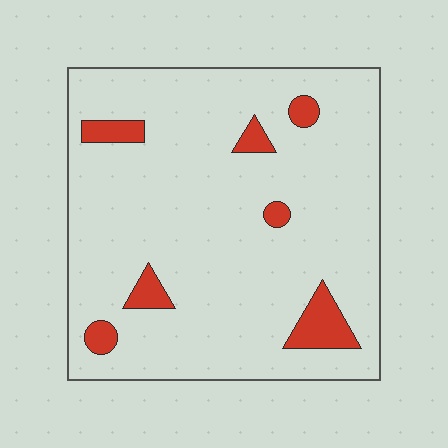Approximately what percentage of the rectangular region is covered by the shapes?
Approximately 10%.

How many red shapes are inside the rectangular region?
7.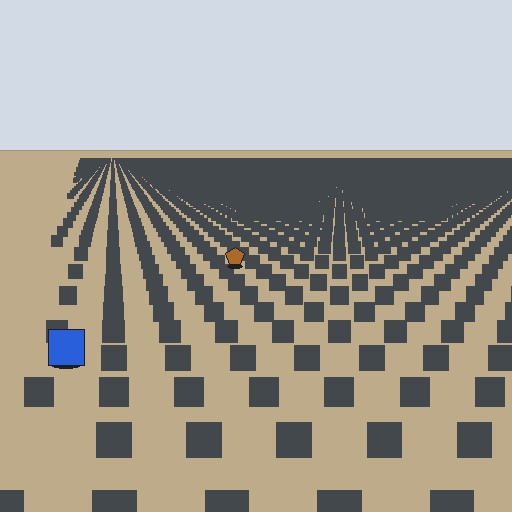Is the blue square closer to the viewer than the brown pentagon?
Yes. The blue square is closer — you can tell from the texture gradient: the ground texture is coarser near it.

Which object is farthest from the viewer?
The brown pentagon is farthest from the viewer. It appears smaller and the ground texture around it is denser.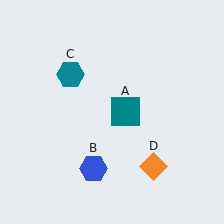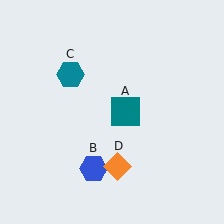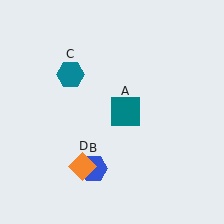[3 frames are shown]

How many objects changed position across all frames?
1 object changed position: orange diamond (object D).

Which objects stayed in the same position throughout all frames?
Teal square (object A) and blue hexagon (object B) and teal hexagon (object C) remained stationary.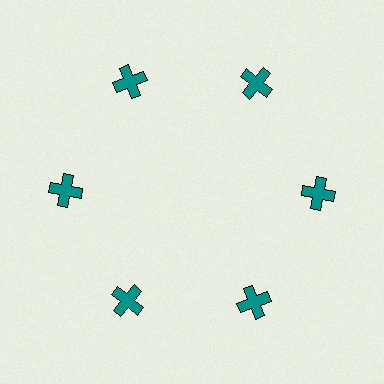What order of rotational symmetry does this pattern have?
This pattern has 6-fold rotational symmetry.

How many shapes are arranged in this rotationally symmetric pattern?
There are 6 shapes, arranged in 6 groups of 1.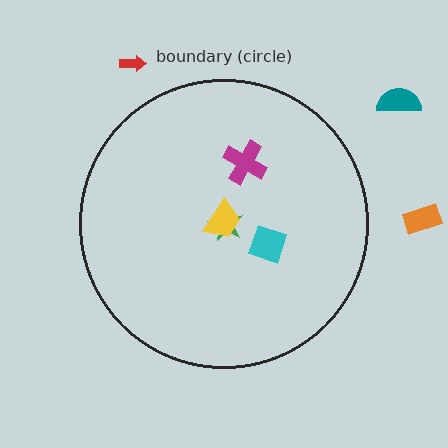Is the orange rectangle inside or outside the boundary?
Outside.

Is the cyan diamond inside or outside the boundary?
Inside.